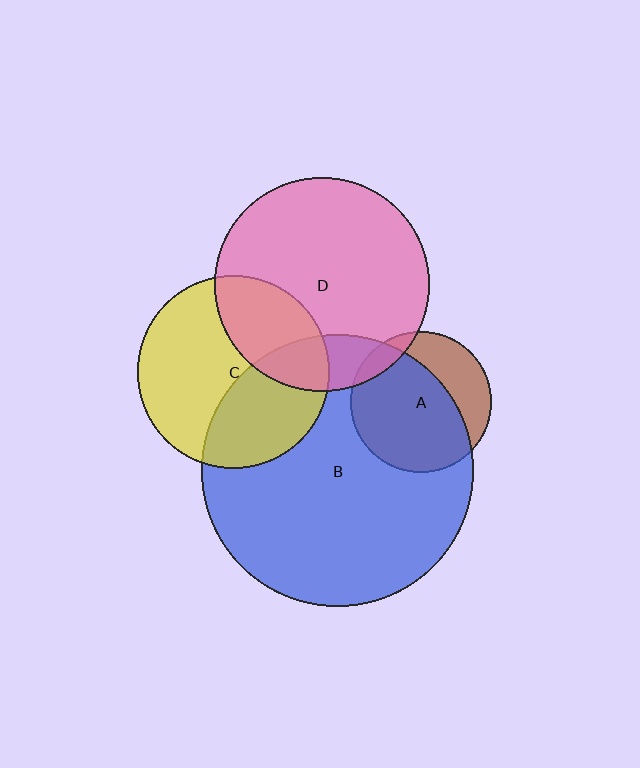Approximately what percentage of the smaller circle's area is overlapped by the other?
Approximately 70%.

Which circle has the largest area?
Circle B (blue).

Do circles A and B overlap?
Yes.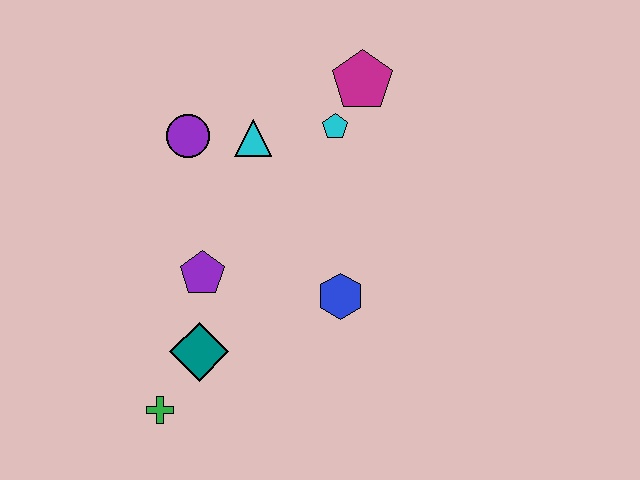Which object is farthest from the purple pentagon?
The magenta pentagon is farthest from the purple pentagon.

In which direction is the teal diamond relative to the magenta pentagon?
The teal diamond is below the magenta pentagon.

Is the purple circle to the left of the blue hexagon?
Yes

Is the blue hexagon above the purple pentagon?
No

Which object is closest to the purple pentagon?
The teal diamond is closest to the purple pentagon.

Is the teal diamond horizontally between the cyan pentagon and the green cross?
Yes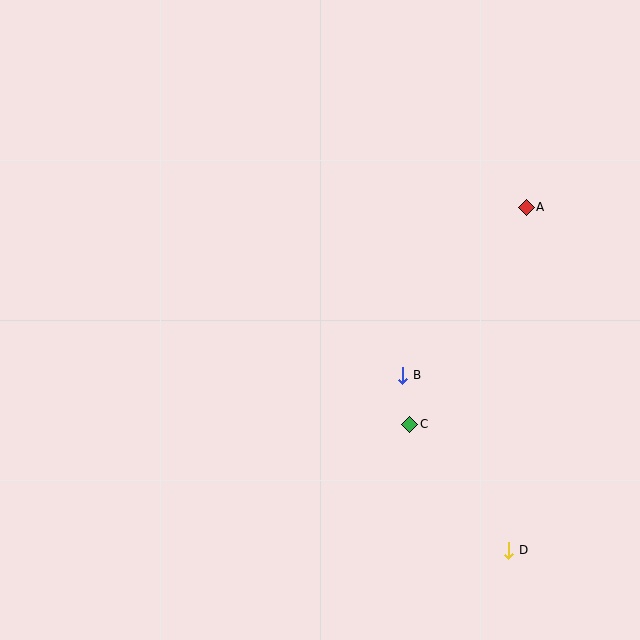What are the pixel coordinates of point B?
Point B is at (403, 375).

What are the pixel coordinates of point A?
Point A is at (526, 207).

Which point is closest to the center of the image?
Point B at (403, 375) is closest to the center.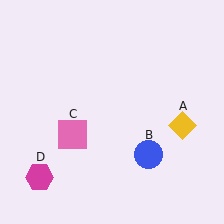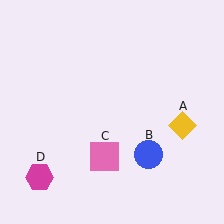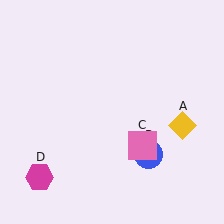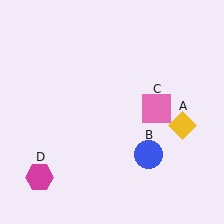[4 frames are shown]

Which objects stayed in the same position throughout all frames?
Yellow diamond (object A) and blue circle (object B) and magenta hexagon (object D) remained stationary.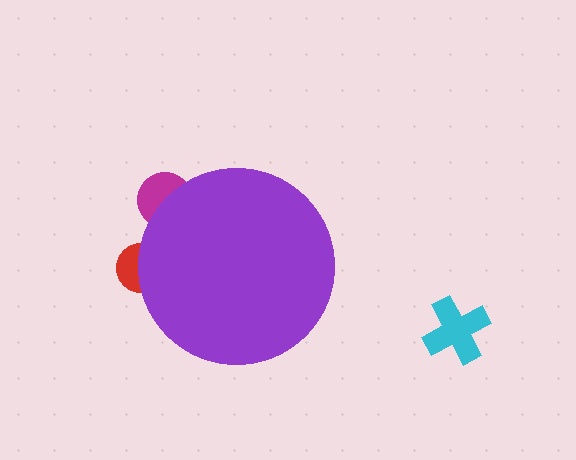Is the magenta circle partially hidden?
Yes, the magenta circle is partially hidden behind the purple circle.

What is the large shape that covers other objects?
A purple circle.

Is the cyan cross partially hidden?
No, the cyan cross is fully visible.